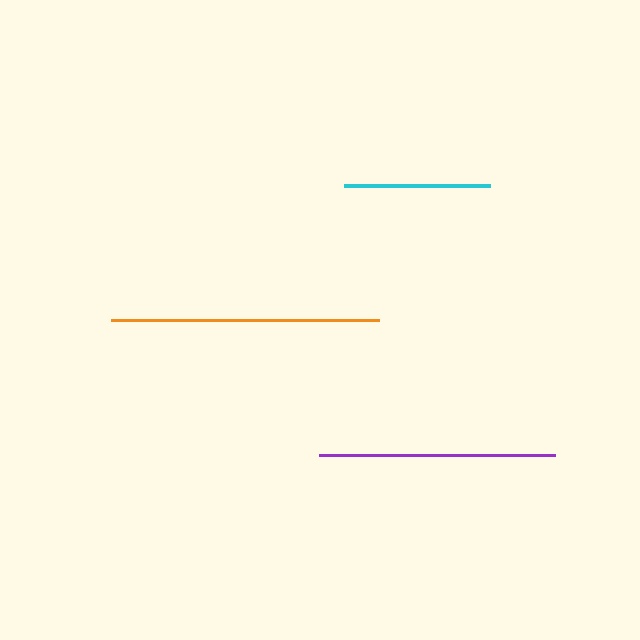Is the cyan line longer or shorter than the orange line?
The orange line is longer than the cyan line.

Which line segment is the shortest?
The cyan line is the shortest at approximately 146 pixels.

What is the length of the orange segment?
The orange segment is approximately 267 pixels long.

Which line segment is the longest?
The orange line is the longest at approximately 267 pixels.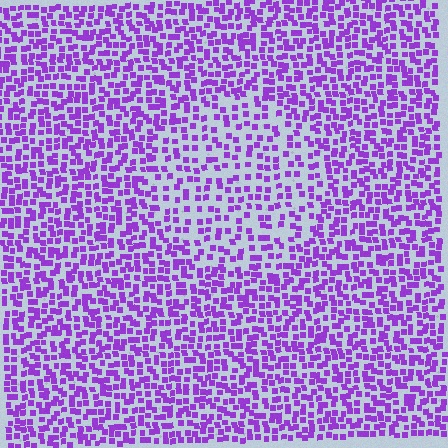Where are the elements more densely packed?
The elements are more densely packed outside the circle boundary.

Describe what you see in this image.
The image contains small purple elements arranged at two different densities. A circle-shaped region is visible where the elements are less densely packed than the surrounding area.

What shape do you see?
I see a circle.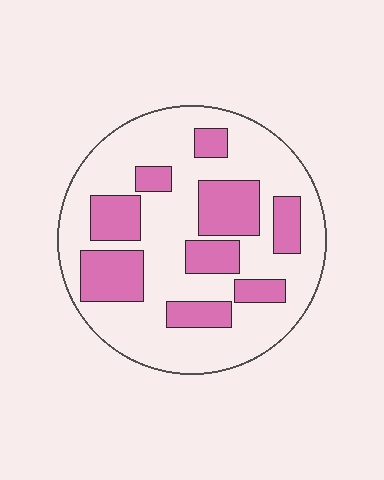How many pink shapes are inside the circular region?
9.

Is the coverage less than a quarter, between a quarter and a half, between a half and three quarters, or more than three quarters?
Between a quarter and a half.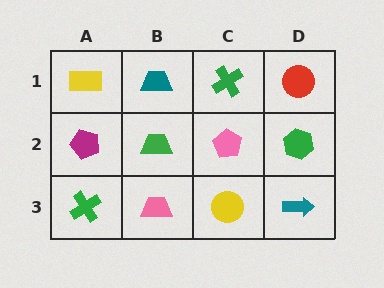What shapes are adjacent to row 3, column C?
A pink pentagon (row 2, column C), a pink trapezoid (row 3, column B), a teal arrow (row 3, column D).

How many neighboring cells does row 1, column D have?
2.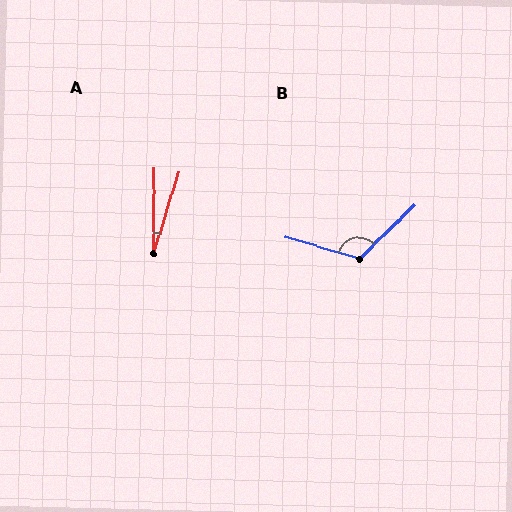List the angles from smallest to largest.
A (17°), B (119°).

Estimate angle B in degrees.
Approximately 119 degrees.